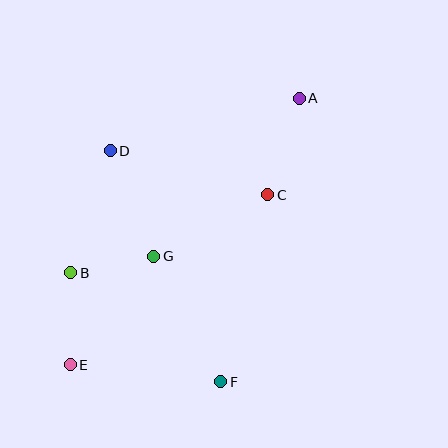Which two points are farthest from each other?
Points A and E are farthest from each other.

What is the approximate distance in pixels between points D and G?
The distance between D and G is approximately 114 pixels.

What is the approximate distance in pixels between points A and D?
The distance between A and D is approximately 196 pixels.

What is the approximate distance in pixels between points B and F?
The distance between B and F is approximately 185 pixels.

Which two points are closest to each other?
Points B and G are closest to each other.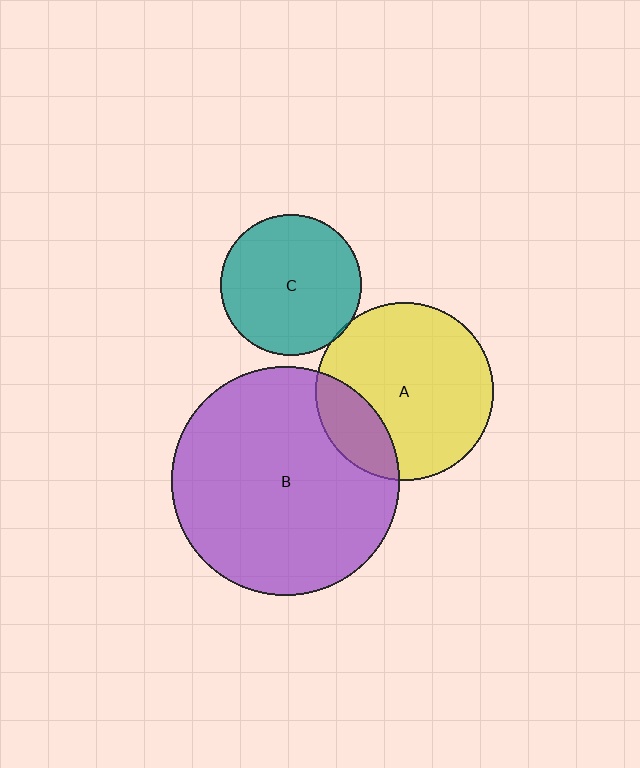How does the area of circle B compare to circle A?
Approximately 1.6 times.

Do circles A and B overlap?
Yes.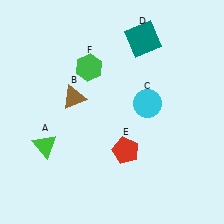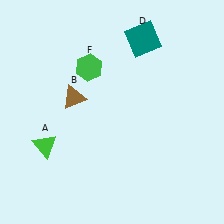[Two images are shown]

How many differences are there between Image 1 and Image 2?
There are 2 differences between the two images.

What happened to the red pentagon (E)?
The red pentagon (E) was removed in Image 2. It was in the bottom-right area of Image 1.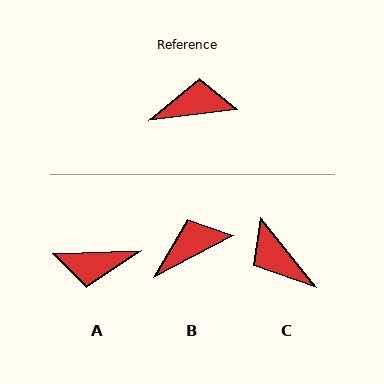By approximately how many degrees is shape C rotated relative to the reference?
Approximately 122 degrees counter-clockwise.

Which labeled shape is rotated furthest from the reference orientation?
A, about 175 degrees away.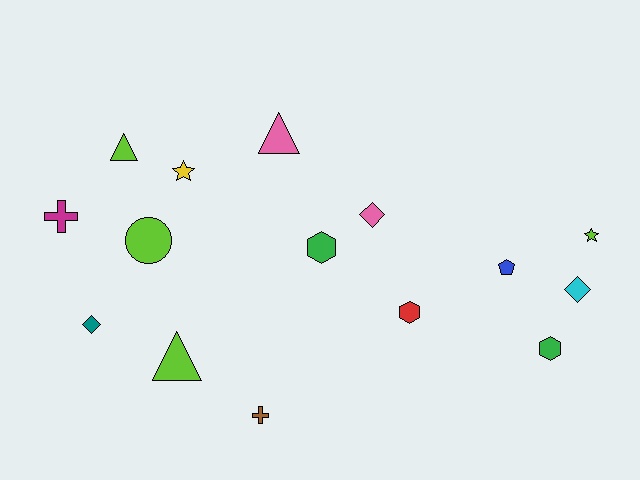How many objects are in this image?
There are 15 objects.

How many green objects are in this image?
There are 2 green objects.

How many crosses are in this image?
There are 2 crosses.